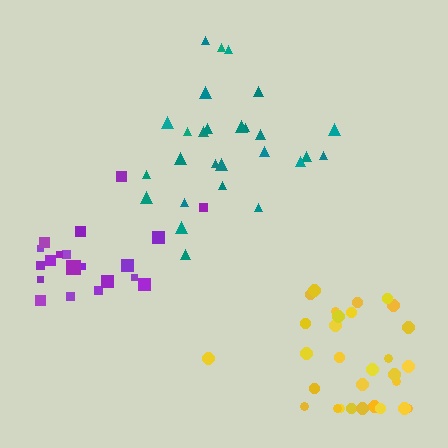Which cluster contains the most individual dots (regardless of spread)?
Yellow (31).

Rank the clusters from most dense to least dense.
yellow, purple, teal.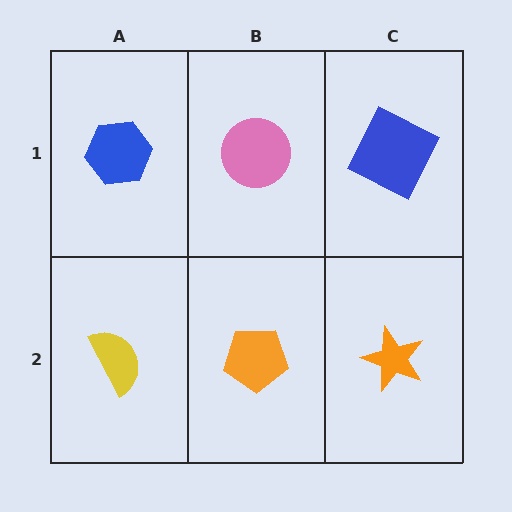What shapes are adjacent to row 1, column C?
An orange star (row 2, column C), a pink circle (row 1, column B).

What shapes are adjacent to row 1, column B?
An orange pentagon (row 2, column B), a blue hexagon (row 1, column A), a blue square (row 1, column C).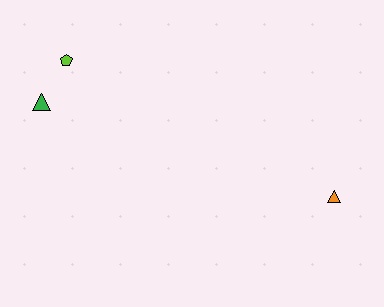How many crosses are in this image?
There are no crosses.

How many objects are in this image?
There are 3 objects.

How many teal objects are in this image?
There are no teal objects.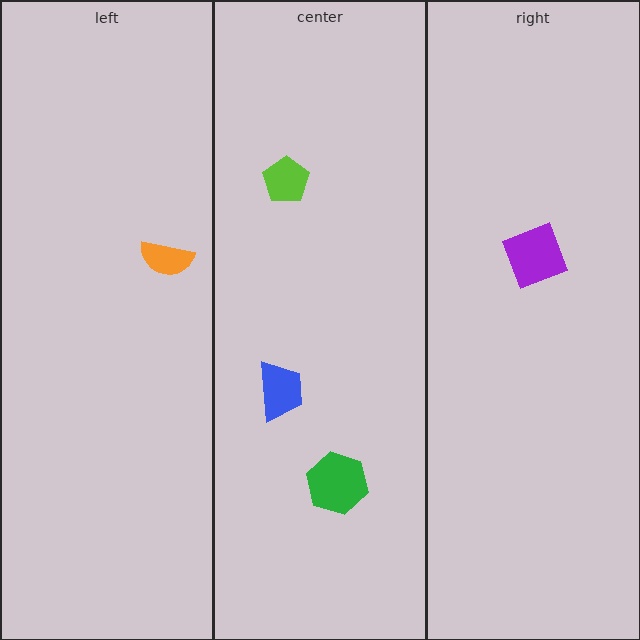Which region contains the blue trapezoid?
The center region.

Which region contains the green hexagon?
The center region.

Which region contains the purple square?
The right region.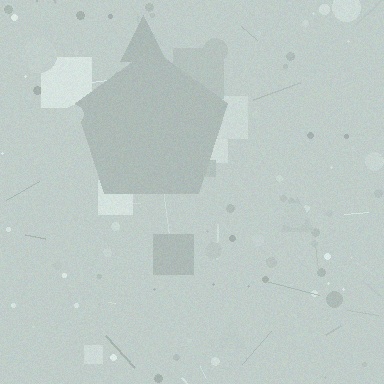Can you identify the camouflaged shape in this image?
The camouflaged shape is a pentagon.